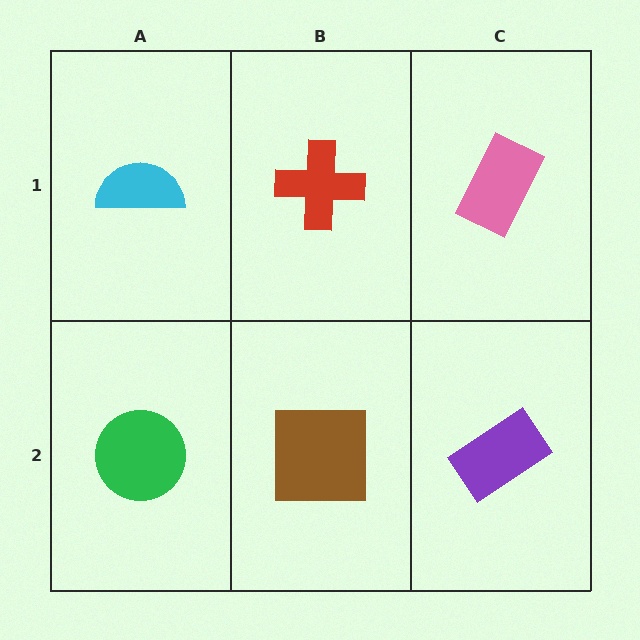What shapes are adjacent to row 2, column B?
A red cross (row 1, column B), a green circle (row 2, column A), a purple rectangle (row 2, column C).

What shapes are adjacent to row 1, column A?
A green circle (row 2, column A), a red cross (row 1, column B).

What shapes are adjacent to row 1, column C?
A purple rectangle (row 2, column C), a red cross (row 1, column B).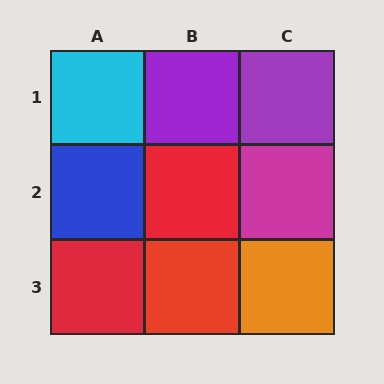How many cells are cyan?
1 cell is cyan.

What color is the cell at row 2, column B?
Red.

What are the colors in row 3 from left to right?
Red, red, orange.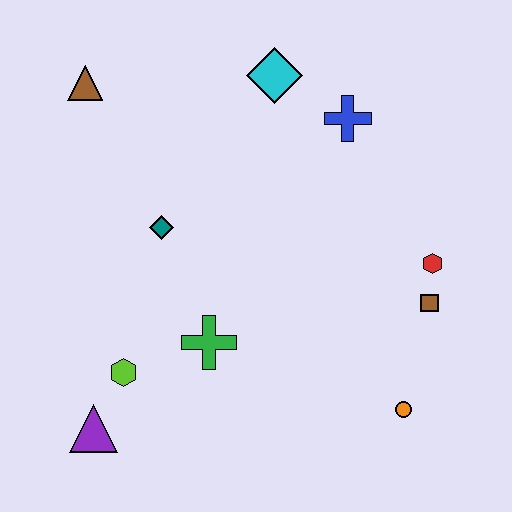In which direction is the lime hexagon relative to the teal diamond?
The lime hexagon is below the teal diamond.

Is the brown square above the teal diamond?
No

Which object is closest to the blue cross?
The cyan diamond is closest to the blue cross.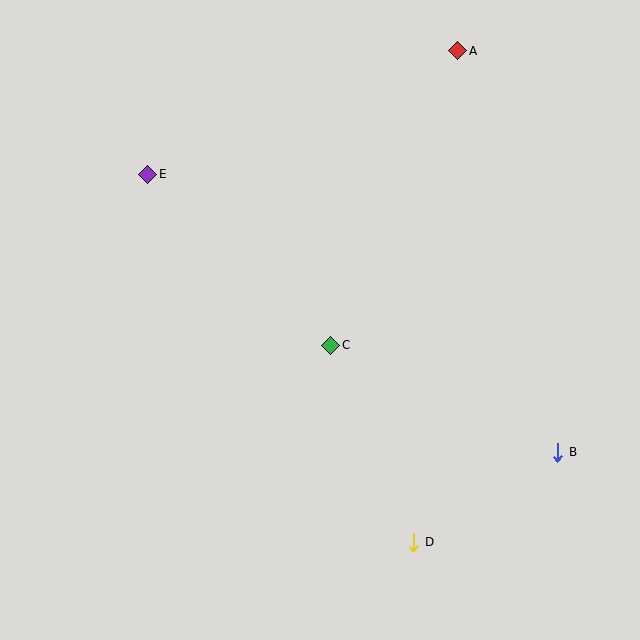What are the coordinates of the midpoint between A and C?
The midpoint between A and C is at (394, 198).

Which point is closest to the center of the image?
Point C at (331, 345) is closest to the center.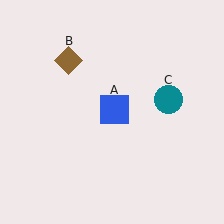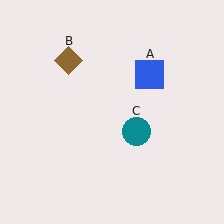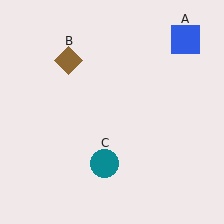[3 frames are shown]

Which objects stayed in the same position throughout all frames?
Brown diamond (object B) remained stationary.